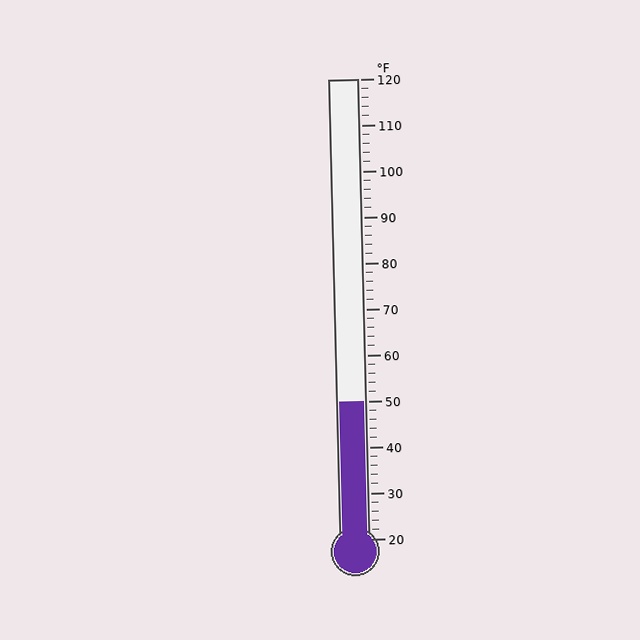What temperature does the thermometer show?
The thermometer shows approximately 50°F.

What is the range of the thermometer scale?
The thermometer scale ranges from 20°F to 120°F.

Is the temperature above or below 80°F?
The temperature is below 80°F.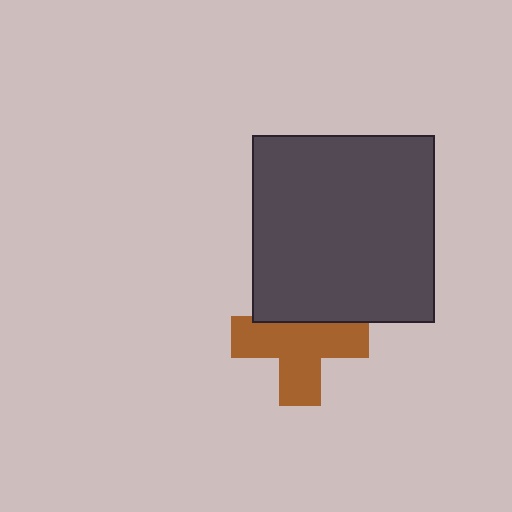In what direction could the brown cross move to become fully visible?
The brown cross could move down. That would shift it out from behind the dark gray rectangle entirely.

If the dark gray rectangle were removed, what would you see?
You would see the complete brown cross.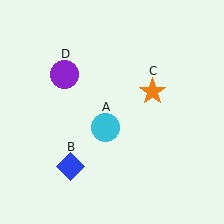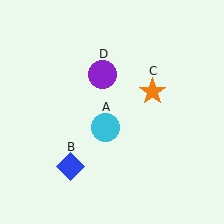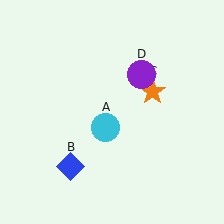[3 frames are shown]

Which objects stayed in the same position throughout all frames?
Cyan circle (object A) and blue diamond (object B) and orange star (object C) remained stationary.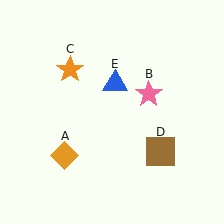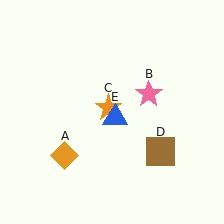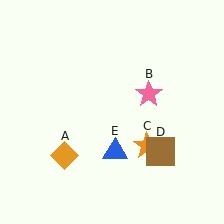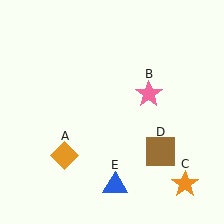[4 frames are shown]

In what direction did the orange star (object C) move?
The orange star (object C) moved down and to the right.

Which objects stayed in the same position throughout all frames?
Orange diamond (object A) and pink star (object B) and brown square (object D) remained stationary.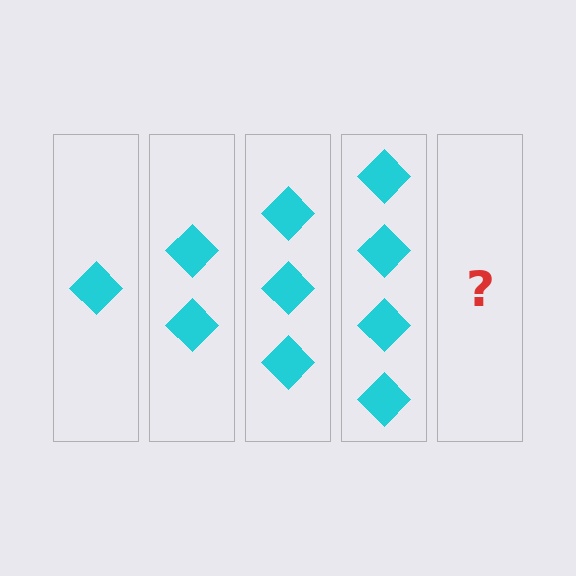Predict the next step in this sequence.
The next step is 5 diamonds.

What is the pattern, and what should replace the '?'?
The pattern is that each step adds one more diamond. The '?' should be 5 diamonds.